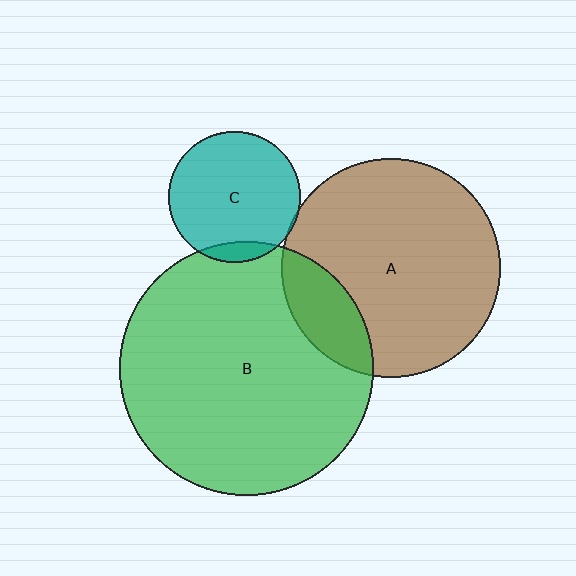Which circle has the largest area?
Circle B (green).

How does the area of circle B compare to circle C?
Approximately 3.7 times.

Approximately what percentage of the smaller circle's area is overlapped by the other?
Approximately 5%.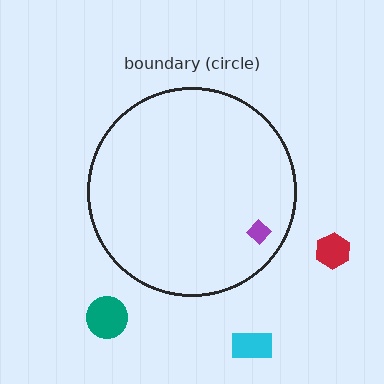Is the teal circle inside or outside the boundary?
Outside.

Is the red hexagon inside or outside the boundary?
Outside.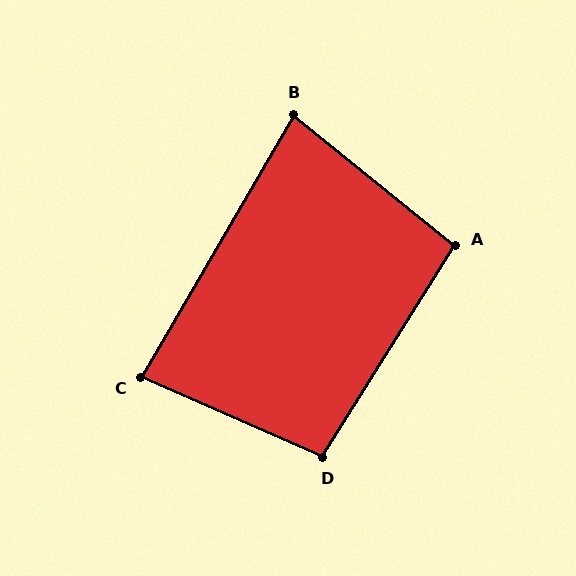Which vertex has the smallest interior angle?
B, at approximately 81 degrees.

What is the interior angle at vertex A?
Approximately 97 degrees (obtuse).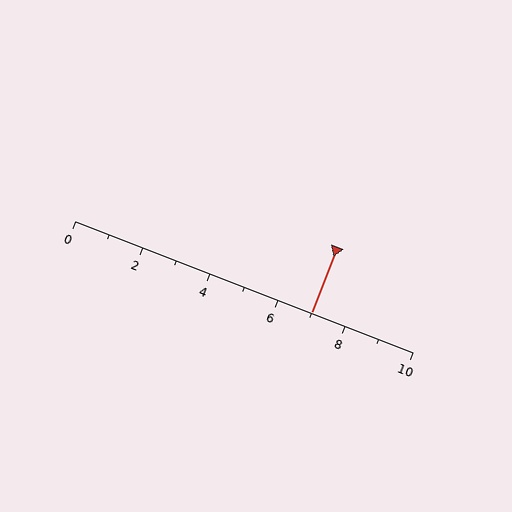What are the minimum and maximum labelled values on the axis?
The axis runs from 0 to 10.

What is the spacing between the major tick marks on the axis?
The major ticks are spaced 2 apart.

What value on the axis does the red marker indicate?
The marker indicates approximately 7.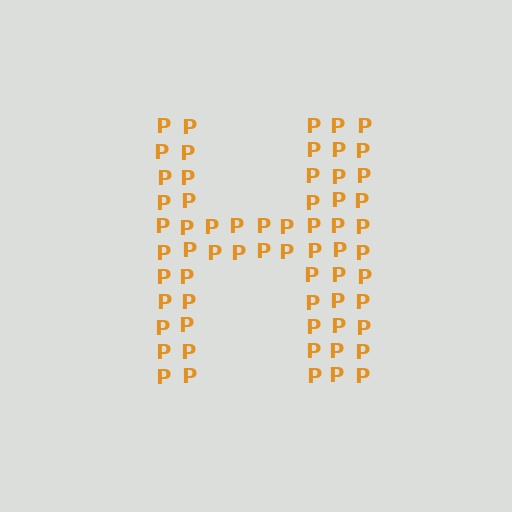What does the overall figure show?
The overall figure shows the letter H.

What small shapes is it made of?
It is made of small letter P's.